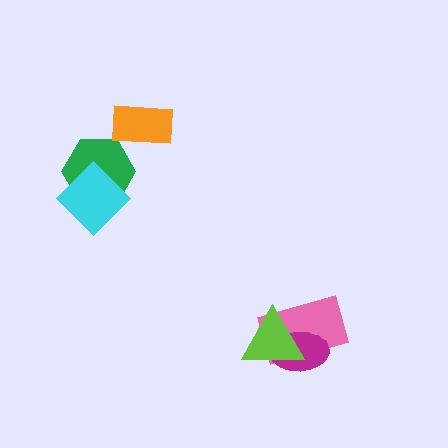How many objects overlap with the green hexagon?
1 object overlaps with the green hexagon.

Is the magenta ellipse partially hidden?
Yes, it is partially covered by another shape.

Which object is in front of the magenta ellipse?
The lime triangle is in front of the magenta ellipse.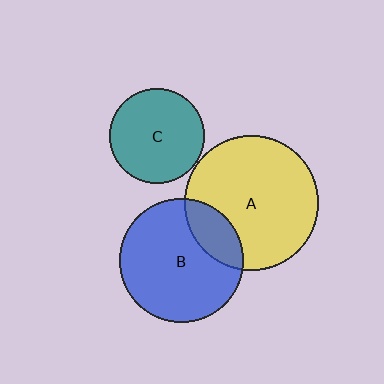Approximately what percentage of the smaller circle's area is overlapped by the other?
Approximately 20%.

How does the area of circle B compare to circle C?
Approximately 1.7 times.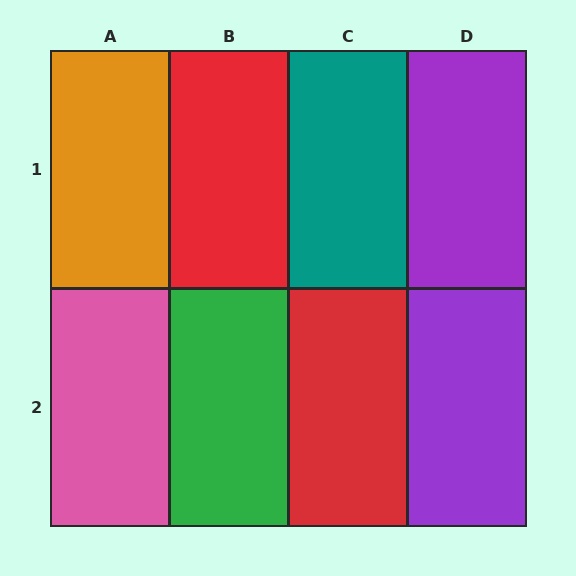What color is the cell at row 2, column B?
Green.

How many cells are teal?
1 cell is teal.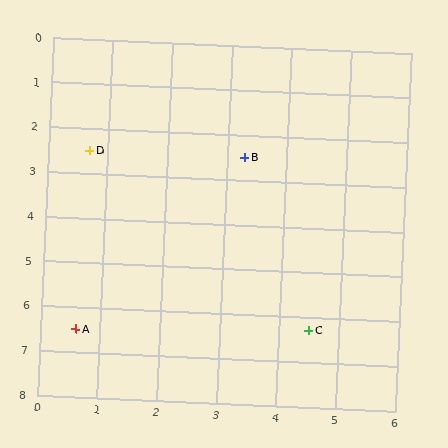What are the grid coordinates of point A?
Point A is at approximately (0.6, 6.5).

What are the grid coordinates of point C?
Point C is at approximately (4.5, 6.3).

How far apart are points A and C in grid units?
Points A and C are about 3.9 grid units apart.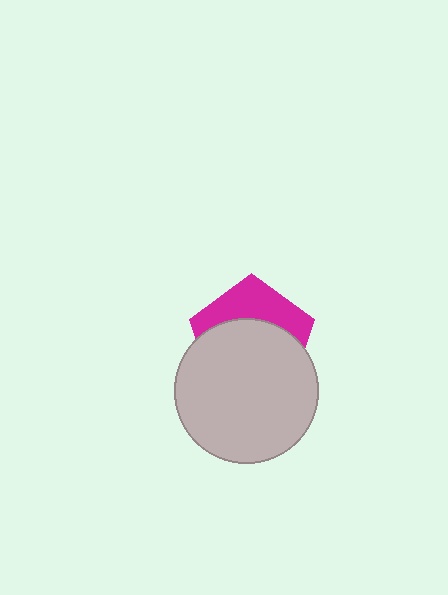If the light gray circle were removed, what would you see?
You would see the complete magenta pentagon.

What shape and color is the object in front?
The object in front is a light gray circle.